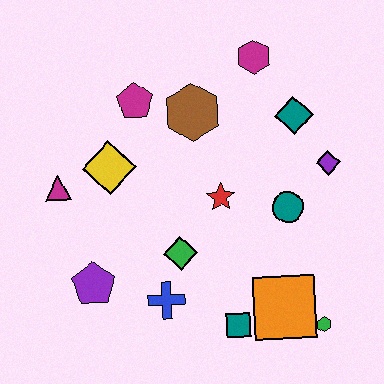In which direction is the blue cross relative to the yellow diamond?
The blue cross is below the yellow diamond.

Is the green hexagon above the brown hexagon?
No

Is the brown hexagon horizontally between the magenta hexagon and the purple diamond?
No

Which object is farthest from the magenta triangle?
The green hexagon is farthest from the magenta triangle.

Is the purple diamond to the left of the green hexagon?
No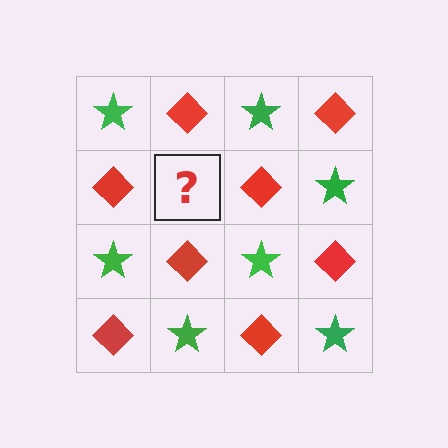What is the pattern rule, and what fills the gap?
The rule is that it alternates green star and red diamond in a checkerboard pattern. The gap should be filled with a green star.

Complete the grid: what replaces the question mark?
The question mark should be replaced with a green star.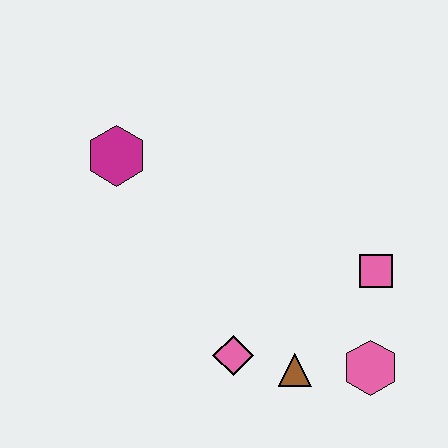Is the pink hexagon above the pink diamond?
No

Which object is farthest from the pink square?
The magenta hexagon is farthest from the pink square.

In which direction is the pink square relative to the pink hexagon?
The pink square is above the pink hexagon.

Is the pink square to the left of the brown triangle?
No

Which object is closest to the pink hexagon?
The brown triangle is closest to the pink hexagon.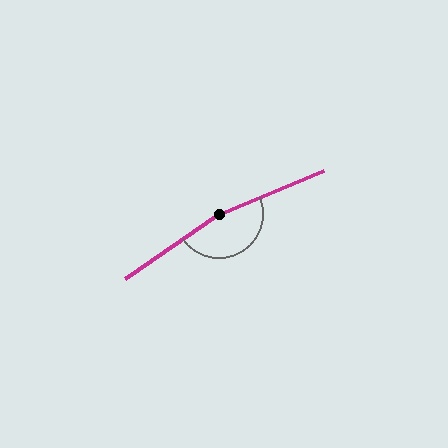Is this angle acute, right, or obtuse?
It is obtuse.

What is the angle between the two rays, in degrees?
Approximately 167 degrees.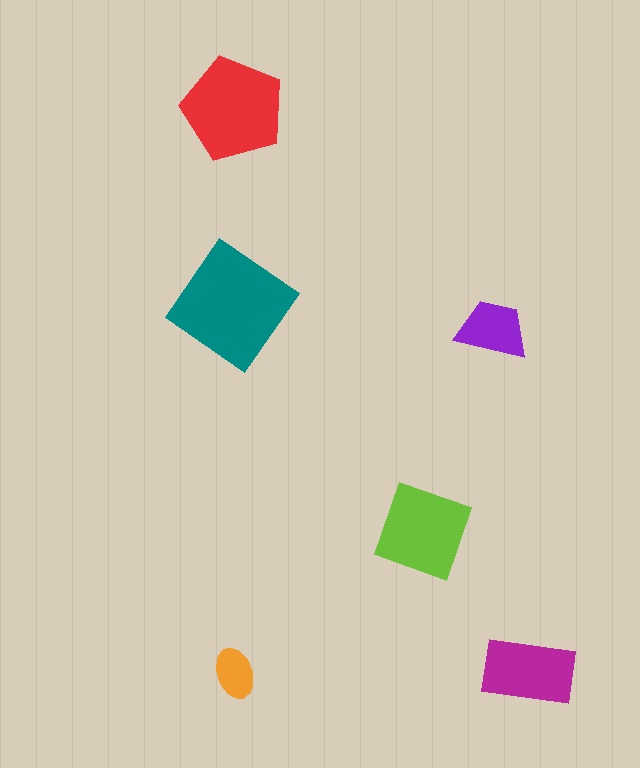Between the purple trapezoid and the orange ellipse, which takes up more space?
The purple trapezoid.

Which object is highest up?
The red pentagon is topmost.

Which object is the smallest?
The orange ellipse.